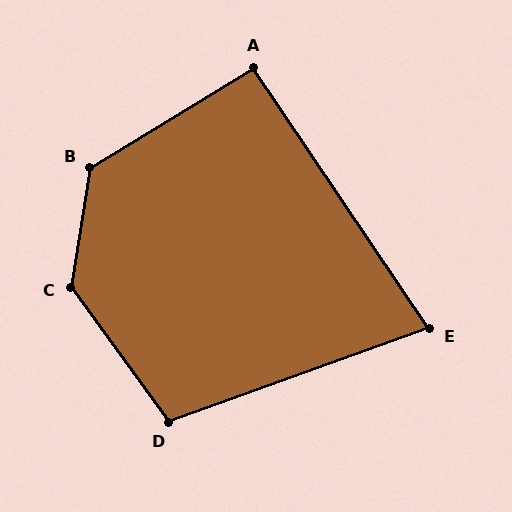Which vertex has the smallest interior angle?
E, at approximately 76 degrees.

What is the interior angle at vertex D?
Approximately 106 degrees (obtuse).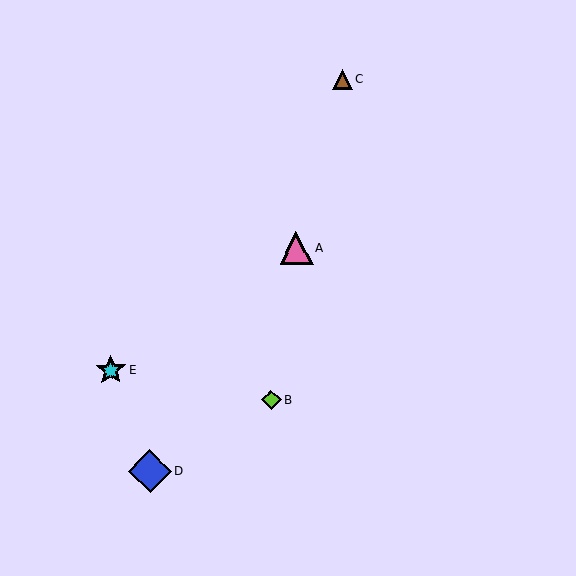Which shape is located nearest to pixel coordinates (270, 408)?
The lime diamond (labeled B) at (271, 400) is nearest to that location.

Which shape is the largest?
The blue diamond (labeled D) is the largest.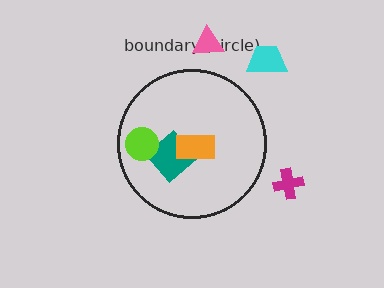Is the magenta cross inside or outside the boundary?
Outside.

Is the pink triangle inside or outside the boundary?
Outside.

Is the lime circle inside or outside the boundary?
Inside.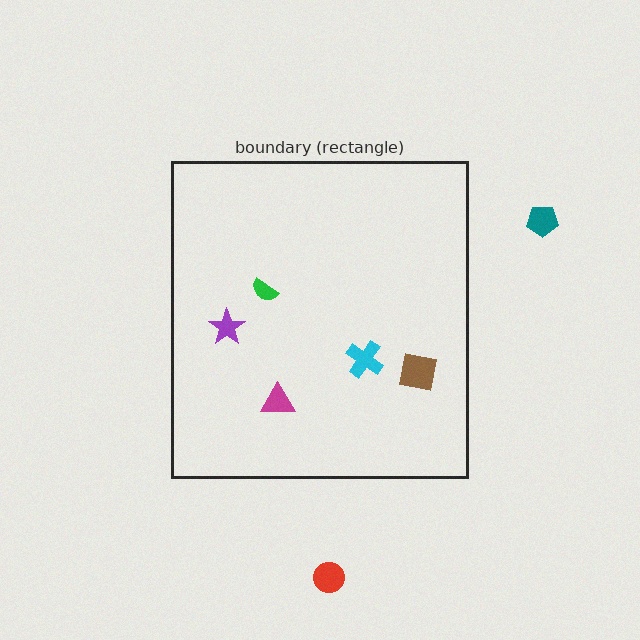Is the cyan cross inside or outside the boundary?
Inside.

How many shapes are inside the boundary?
5 inside, 2 outside.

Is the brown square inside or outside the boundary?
Inside.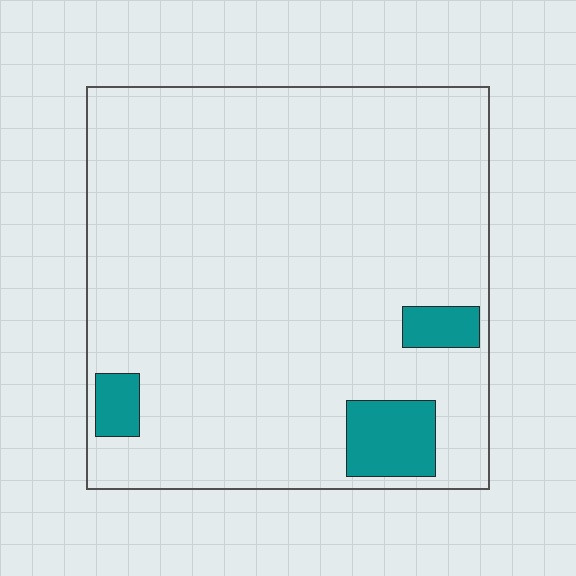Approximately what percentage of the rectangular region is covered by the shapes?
Approximately 10%.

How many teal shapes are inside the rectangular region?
3.